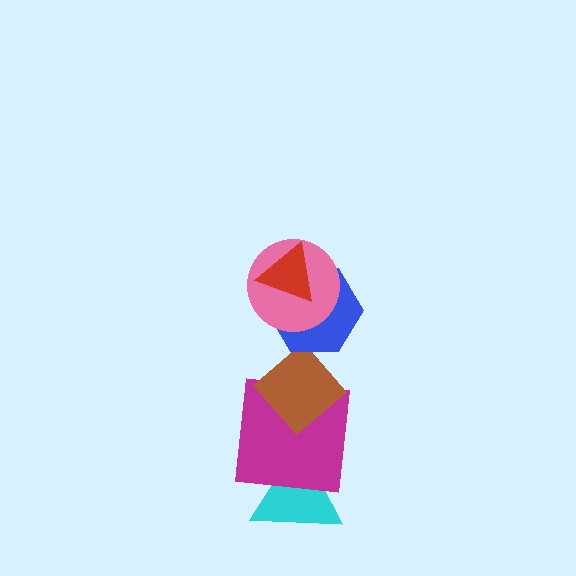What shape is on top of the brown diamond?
The blue hexagon is on top of the brown diamond.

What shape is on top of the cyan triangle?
The magenta square is on top of the cyan triangle.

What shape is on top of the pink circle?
The red triangle is on top of the pink circle.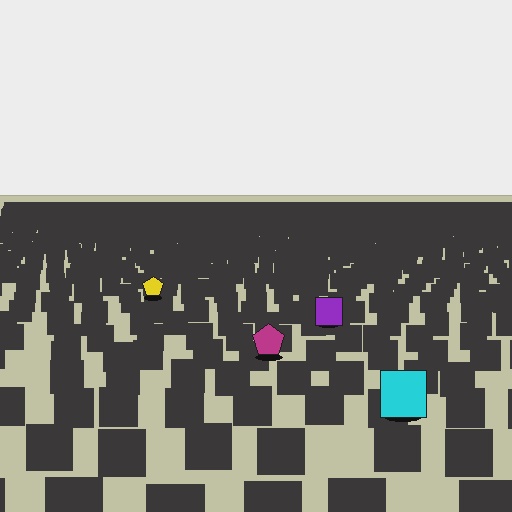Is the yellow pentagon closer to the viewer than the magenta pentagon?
No. The magenta pentagon is closer — you can tell from the texture gradient: the ground texture is coarser near it.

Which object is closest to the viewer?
The cyan square is closest. The texture marks near it are larger and more spread out.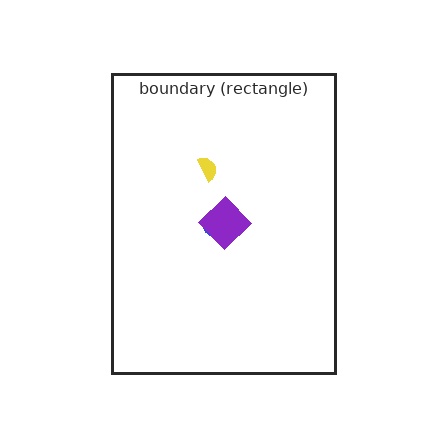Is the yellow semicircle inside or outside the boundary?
Inside.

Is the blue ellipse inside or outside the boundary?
Inside.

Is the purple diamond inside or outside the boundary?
Inside.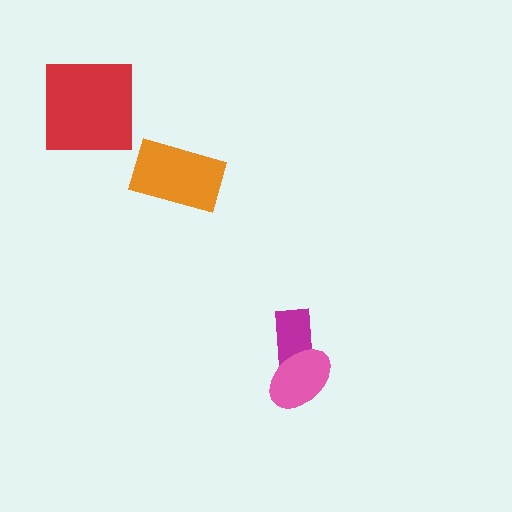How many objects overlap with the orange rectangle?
0 objects overlap with the orange rectangle.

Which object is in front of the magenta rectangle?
The pink ellipse is in front of the magenta rectangle.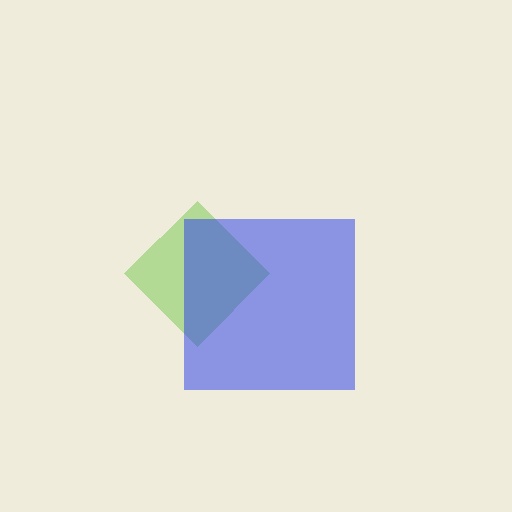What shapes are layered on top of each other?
The layered shapes are: a lime diamond, a blue square.